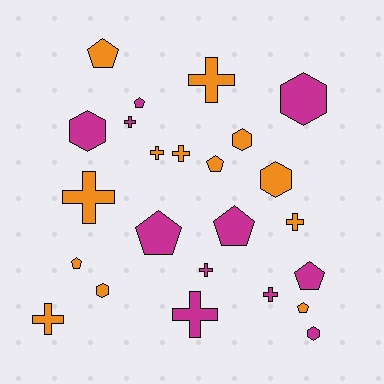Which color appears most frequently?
Orange, with 13 objects.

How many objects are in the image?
There are 24 objects.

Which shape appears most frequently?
Cross, with 10 objects.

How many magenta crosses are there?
There are 4 magenta crosses.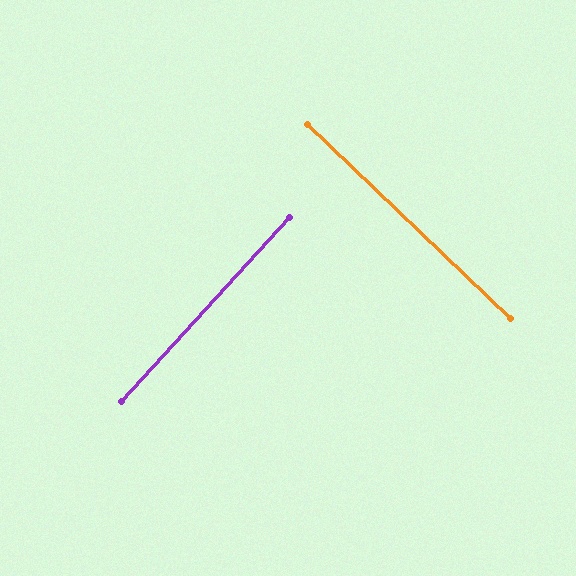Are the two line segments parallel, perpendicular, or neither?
Perpendicular — they meet at approximately 89°.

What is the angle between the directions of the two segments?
Approximately 89 degrees.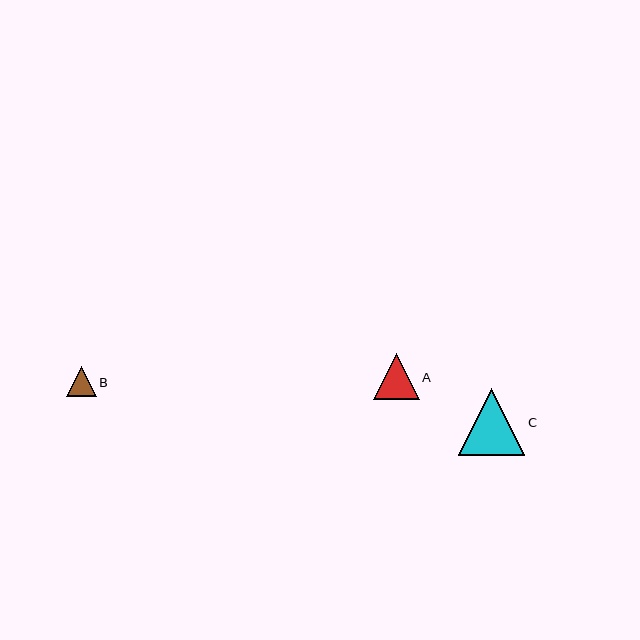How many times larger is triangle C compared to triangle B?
Triangle C is approximately 2.3 times the size of triangle B.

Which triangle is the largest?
Triangle C is the largest with a size of approximately 66 pixels.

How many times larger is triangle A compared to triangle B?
Triangle A is approximately 1.6 times the size of triangle B.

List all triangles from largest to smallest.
From largest to smallest: C, A, B.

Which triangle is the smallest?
Triangle B is the smallest with a size of approximately 29 pixels.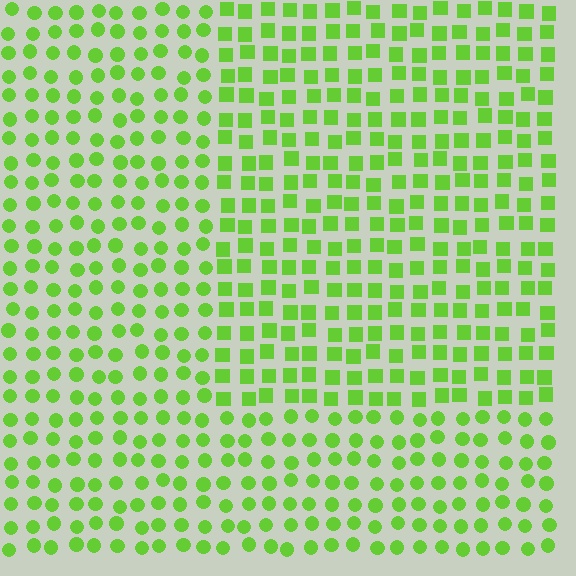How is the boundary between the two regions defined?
The boundary is defined by a change in element shape: squares inside vs. circles outside. All elements share the same color and spacing.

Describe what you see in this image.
The image is filled with small lime elements arranged in a uniform grid. A rectangle-shaped region contains squares, while the surrounding area contains circles. The boundary is defined purely by the change in element shape.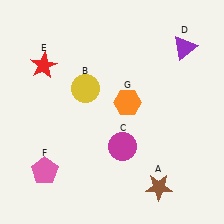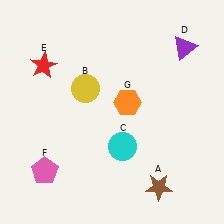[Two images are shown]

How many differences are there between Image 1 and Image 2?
There is 1 difference between the two images.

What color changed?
The circle (C) changed from magenta in Image 1 to cyan in Image 2.